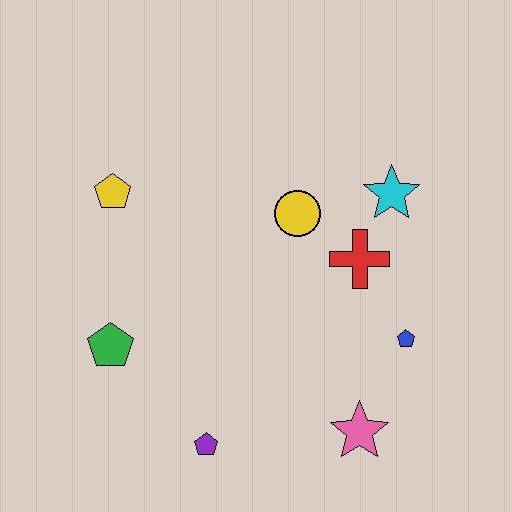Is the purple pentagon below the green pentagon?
Yes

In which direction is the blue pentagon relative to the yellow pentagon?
The blue pentagon is to the right of the yellow pentagon.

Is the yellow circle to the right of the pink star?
No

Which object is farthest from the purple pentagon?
The cyan star is farthest from the purple pentagon.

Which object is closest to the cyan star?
The red cross is closest to the cyan star.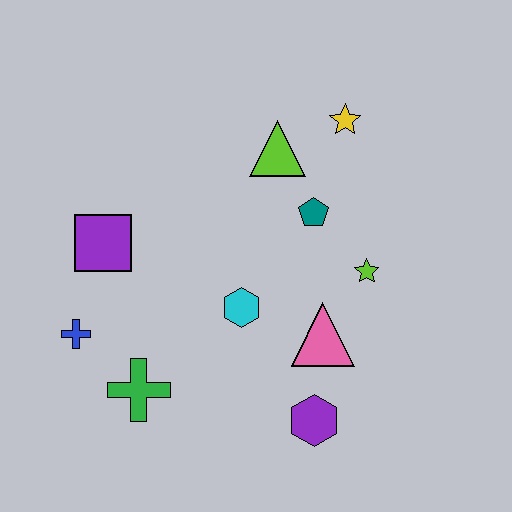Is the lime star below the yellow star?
Yes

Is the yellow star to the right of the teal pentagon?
Yes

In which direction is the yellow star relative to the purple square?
The yellow star is to the right of the purple square.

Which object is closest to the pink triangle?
The lime star is closest to the pink triangle.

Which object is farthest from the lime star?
The blue cross is farthest from the lime star.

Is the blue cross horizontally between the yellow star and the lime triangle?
No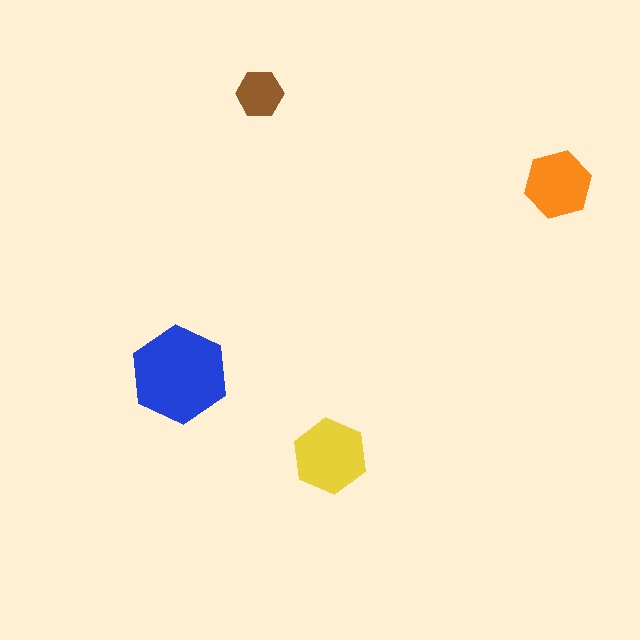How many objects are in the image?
There are 4 objects in the image.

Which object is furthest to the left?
The blue hexagon is leftmost.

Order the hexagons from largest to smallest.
the blue one, the yellow one, the orange one, the brown one.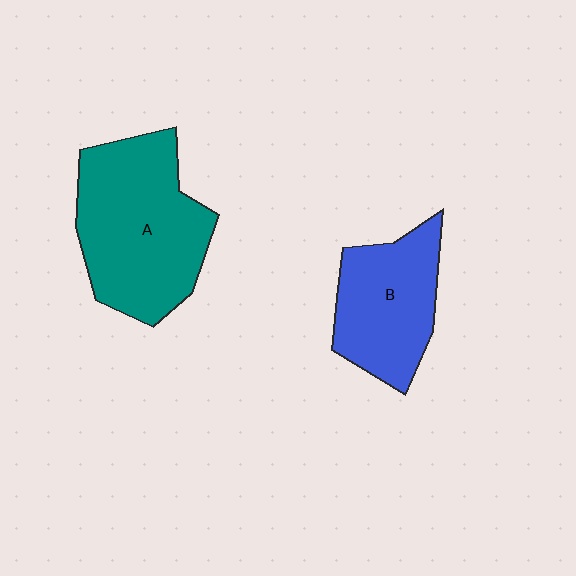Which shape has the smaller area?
Shape B (blue).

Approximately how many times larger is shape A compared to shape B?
Approximately 1.5 times.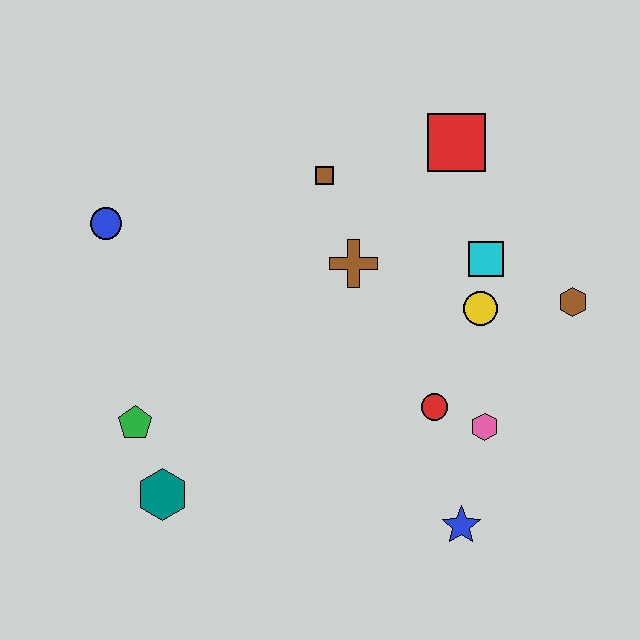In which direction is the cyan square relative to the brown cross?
The cyan square is to the right of the brown cross.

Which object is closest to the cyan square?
The yellow circle is closest to the cyan square.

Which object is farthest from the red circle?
The blue circle is farthest from the red circle.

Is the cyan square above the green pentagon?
Yes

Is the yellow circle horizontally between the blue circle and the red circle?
No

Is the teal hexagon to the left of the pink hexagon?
Yes